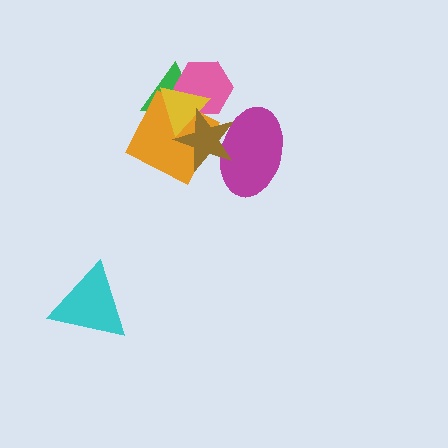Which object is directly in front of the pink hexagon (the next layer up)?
The yellow triangle is directly in front of the pink hexagon.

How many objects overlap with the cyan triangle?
0 objects overlap with the cyan triangle.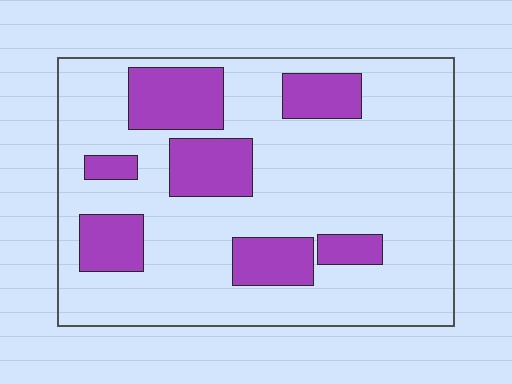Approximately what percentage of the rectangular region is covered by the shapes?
Approximately 25%.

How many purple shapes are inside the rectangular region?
7.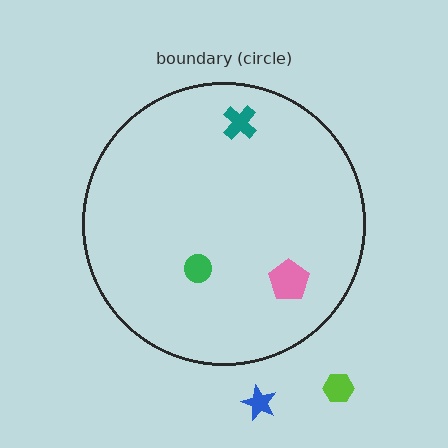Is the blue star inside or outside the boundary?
Outside.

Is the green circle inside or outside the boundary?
Inside.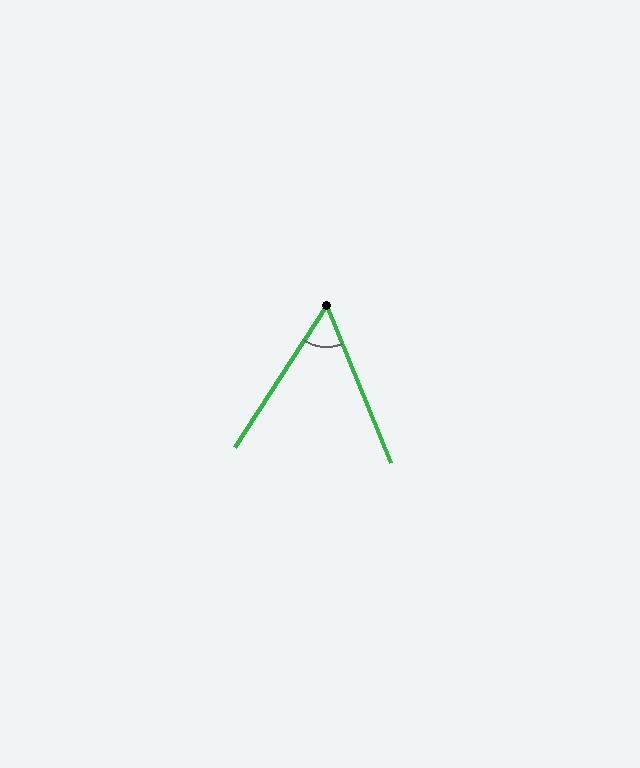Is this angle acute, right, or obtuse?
It is acute.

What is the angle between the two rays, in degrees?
Approximately 55 degrees.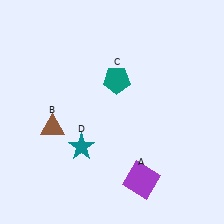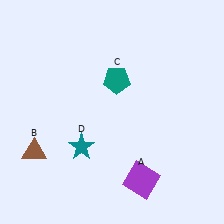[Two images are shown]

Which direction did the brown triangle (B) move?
The brown triangle (B) moved down.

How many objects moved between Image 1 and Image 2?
1 object moved between the two images.